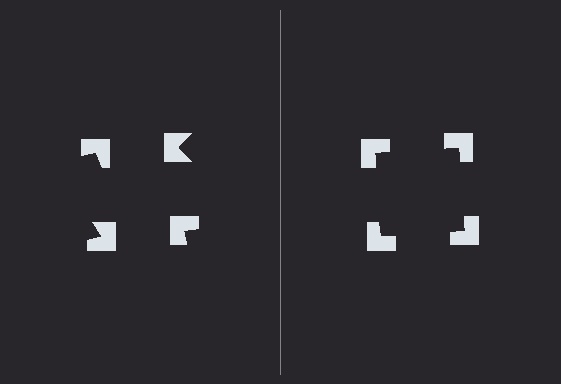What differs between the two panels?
The notched squares are positioned identically on both sides; only the wedge orientations differ. On the right they align to a square; on the left they are misaligned.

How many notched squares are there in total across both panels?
8 — 4 on each side.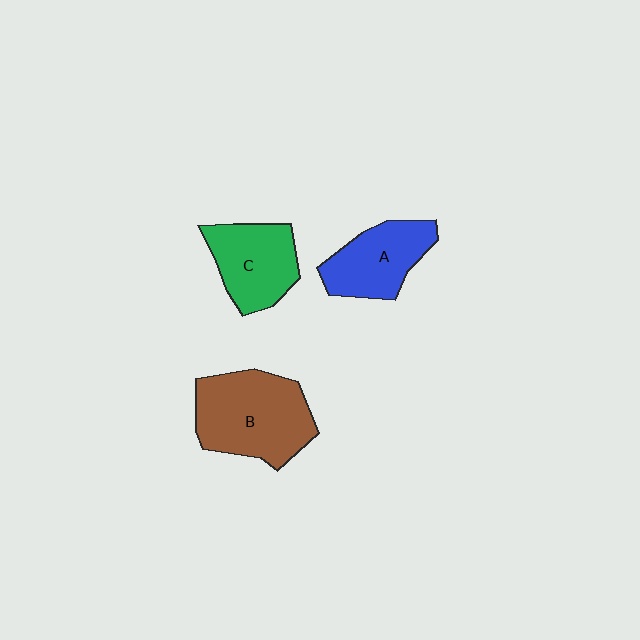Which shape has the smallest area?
Shape A (blue).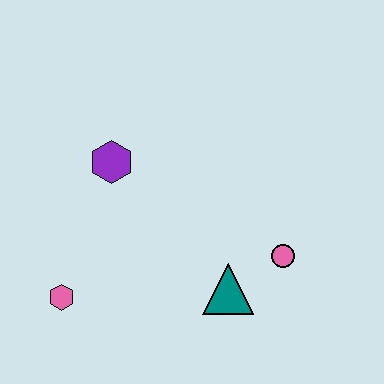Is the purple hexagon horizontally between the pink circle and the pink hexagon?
Yes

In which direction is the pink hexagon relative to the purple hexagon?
The pink hexagon is below the purple hexagon.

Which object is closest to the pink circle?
The teal triangle is closest to the pink circle.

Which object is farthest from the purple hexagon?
The pink circle is farthest from the purple hexagon.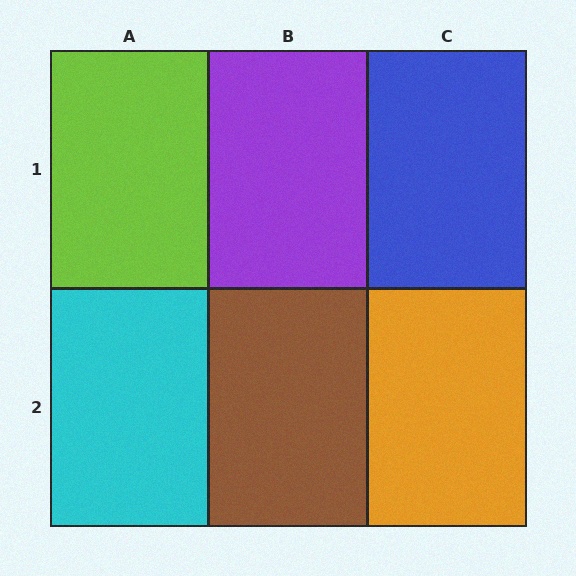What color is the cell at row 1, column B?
Purple.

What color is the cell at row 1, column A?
Lime.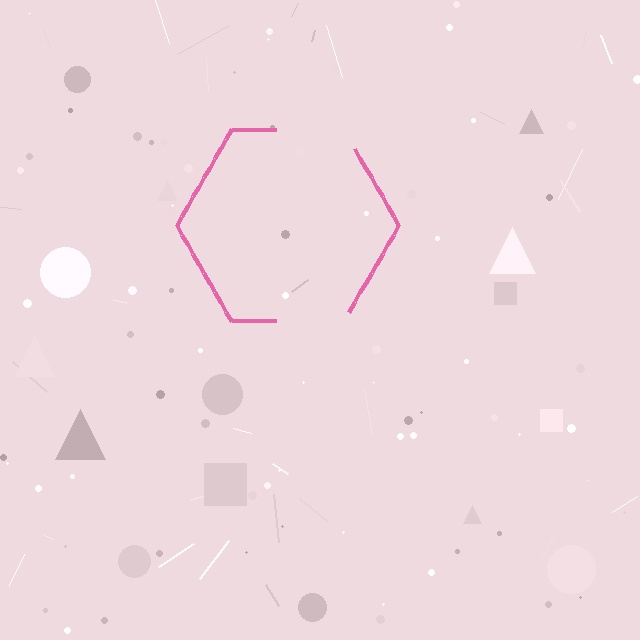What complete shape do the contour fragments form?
The contour fragments form a hexagon.